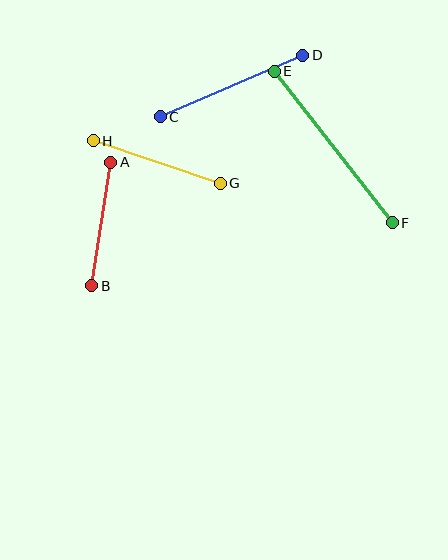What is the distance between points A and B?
The distance is approximately 125 pixels.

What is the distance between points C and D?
The distance is approximately 155 pixels.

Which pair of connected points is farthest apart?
Points E and F are farthest apart.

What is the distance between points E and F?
The distance is approximately 192 pixels.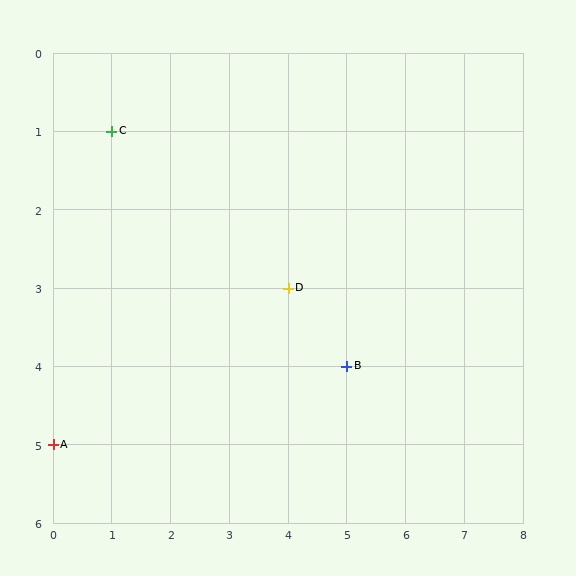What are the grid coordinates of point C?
Point C is at grid coordinates (1, 1).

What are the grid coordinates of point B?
Point B is at grid coordinates (5, 4).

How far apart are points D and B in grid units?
Points D and B are 1 column and 1 row apart (about 1.4 grid units diagonally).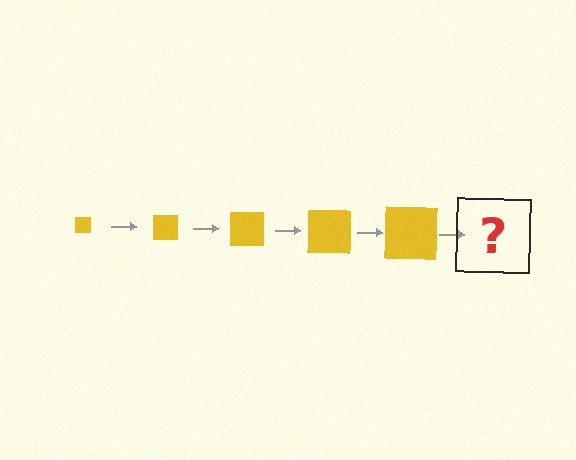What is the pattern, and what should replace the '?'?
The pattern is that the square gets progressively larger each step. The '?' should be a yellow square, larger than the previous one.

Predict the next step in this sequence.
The next step is a yellow square, larger than the previous one.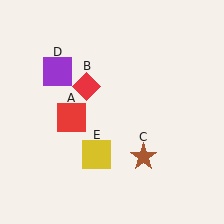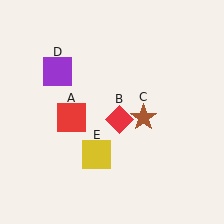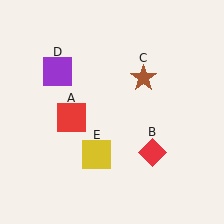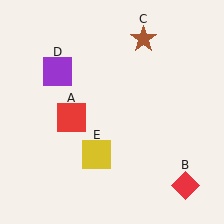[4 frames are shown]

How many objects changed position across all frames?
2 objects changed position: red diamond (object B), brown star (object C).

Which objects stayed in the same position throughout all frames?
Red square (object A) and purple square (object D) and yellow square (object E) remained stationary.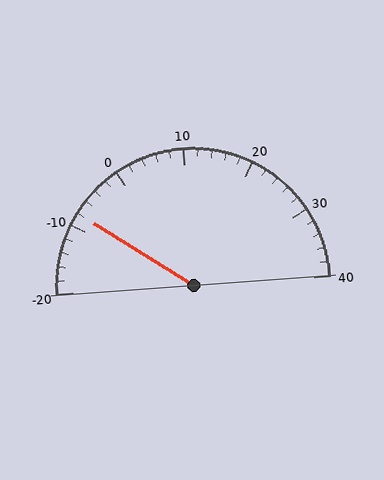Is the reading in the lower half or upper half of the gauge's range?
The reading is in the lower half of the range (-20 to 40).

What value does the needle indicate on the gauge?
The needle indicates approximately -8.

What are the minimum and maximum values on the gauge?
The gauge ranges from -20 to 40.